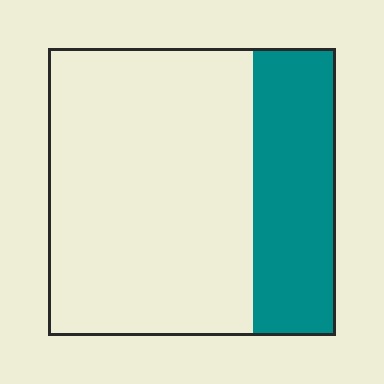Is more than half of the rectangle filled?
No.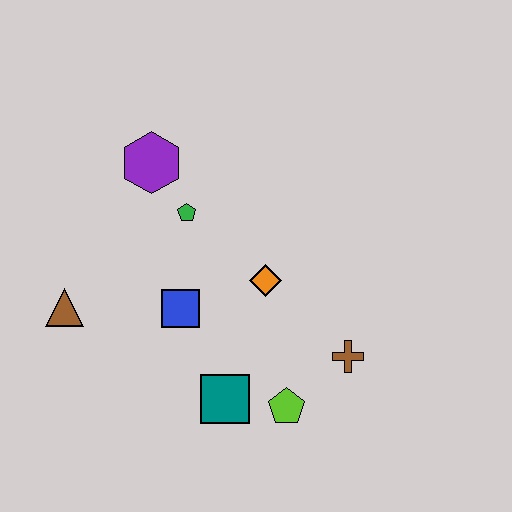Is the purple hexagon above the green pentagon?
Yes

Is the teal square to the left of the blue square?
No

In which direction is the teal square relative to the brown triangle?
The teal square is to the right of the brown triangle.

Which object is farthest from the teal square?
The purple hexagon is farthest from the teal square.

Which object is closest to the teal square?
The lime pentagon is closest to the teal square.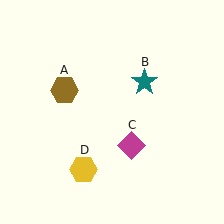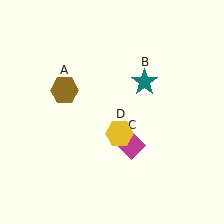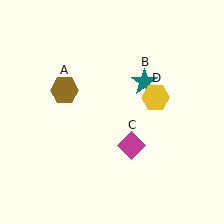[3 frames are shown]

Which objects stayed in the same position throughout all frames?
Brown hexagon (object A) and teal star (object B) and magenta diamond (object C) remained stationary.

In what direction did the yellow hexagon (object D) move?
The yellow hexagon (object D) moved up and to the right.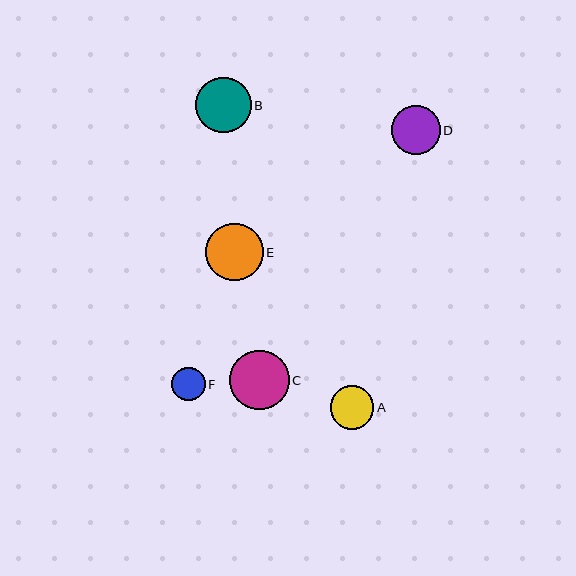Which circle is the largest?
Circle C is the largest with a size of approximately 60 pixels.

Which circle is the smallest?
Circle F is the smallest with a size of approximately 34 pixels.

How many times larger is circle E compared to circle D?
Circle E is approximately 1.2 times the size of circle D.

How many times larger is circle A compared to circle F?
Circle A is approximately 1.3 times the size of circle F.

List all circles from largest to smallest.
From largest to smallest: C, E, B, D, A, F.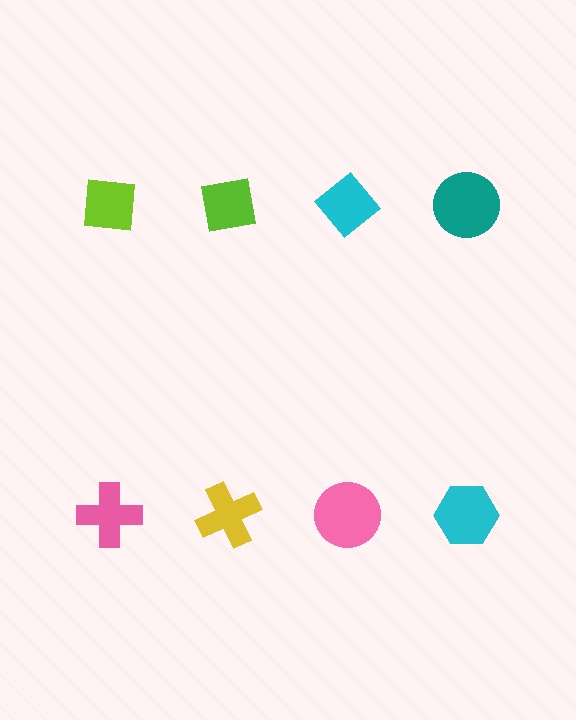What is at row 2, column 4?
A cyan hexagon.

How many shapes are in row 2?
4 shapes.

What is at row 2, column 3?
A pink circle.